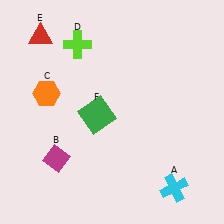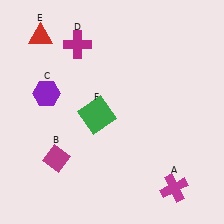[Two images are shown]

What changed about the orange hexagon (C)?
In Image 1, C is orange. In Image 2, it changed to purple.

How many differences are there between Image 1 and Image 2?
There are 3 differences between the two images.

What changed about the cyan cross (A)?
In Image 1, A is cyan. In Image 2, it changed to magenta.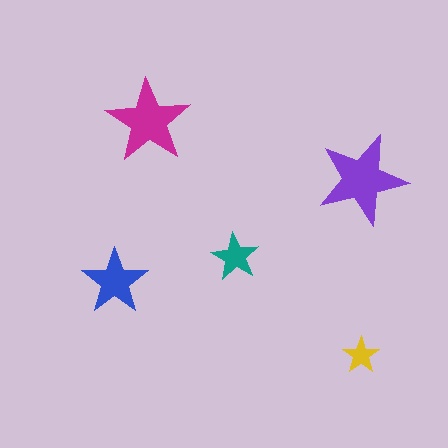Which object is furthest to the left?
The blue star is leftmost.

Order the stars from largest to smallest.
the purple one, the magenta one, the blue one, the teal one, the yellow one.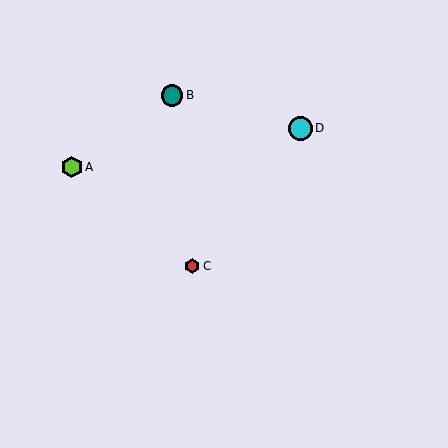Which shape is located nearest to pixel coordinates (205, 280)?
The red hexagon (labeled C) at (192, 266) is nearest to that location.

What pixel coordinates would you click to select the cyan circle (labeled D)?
Click at (300, 128) to select the cyan circle D.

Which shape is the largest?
The cyan circle (labeled D) is the largest.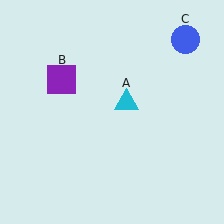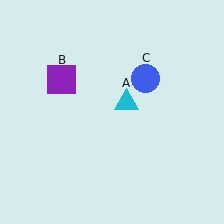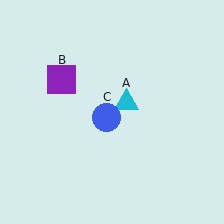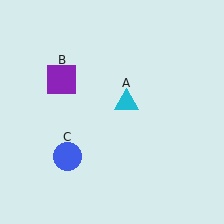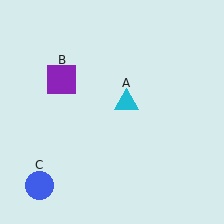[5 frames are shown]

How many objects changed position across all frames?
1 object changed position: blue circle (object C).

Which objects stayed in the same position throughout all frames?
Cyan triangle (object A) and purple square (object B) remained stationary.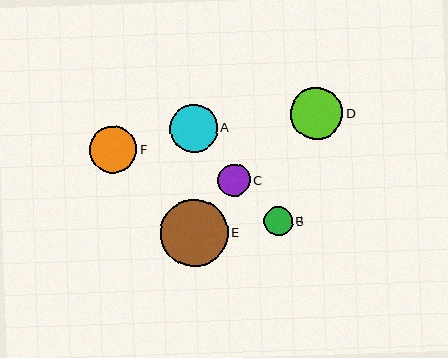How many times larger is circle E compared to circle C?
Circle E is approximately 2.1 times the size of circle C.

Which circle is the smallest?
Circle B is the smallest with a size of approximately 29 pixels.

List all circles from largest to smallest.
From largest to smallest: E, D, A, F, C, B.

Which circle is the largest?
Circle E is the largest with a size of approximately 67 pixels.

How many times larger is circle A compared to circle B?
Circle A is approximately 1.7 times the size of circle B.